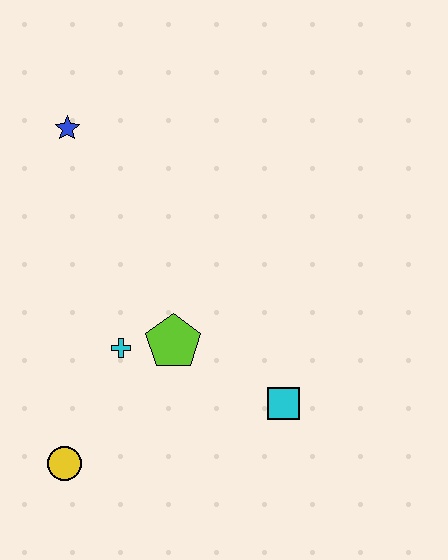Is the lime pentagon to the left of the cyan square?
Yes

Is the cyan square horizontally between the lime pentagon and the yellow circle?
No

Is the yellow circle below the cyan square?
Yes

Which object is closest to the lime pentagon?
The cyan cross is closest to the lime pentagon.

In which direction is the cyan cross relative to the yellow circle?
The cyan cross is above the yellow circle.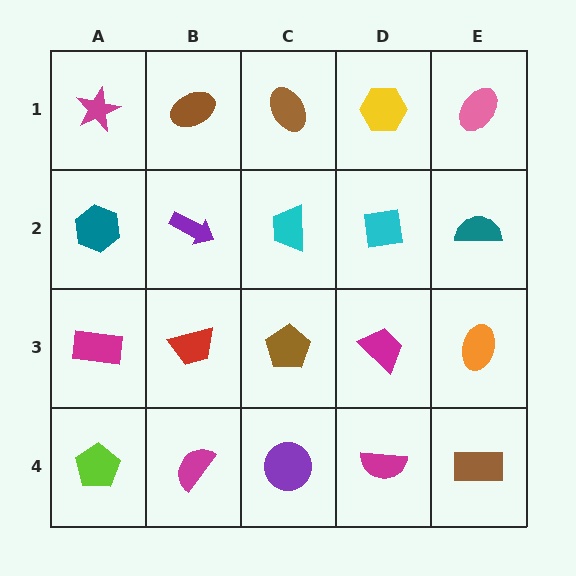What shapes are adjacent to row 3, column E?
A teal semicircle (row 2, column E), a brown rectangle (row 4, column E), a magenta trapezoid (row 3, column D).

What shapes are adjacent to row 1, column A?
A teal hexagon (row 2, column A), a brown ellipse (row 1, column B).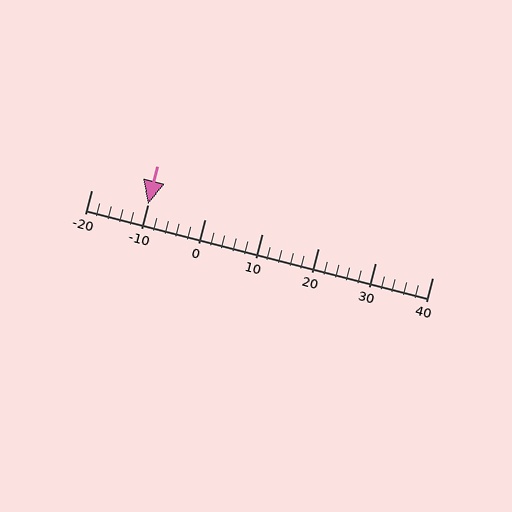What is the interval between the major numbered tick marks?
The major tick marks are spaced 10 units apart.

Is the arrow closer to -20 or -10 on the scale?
The arrow is closer to -10.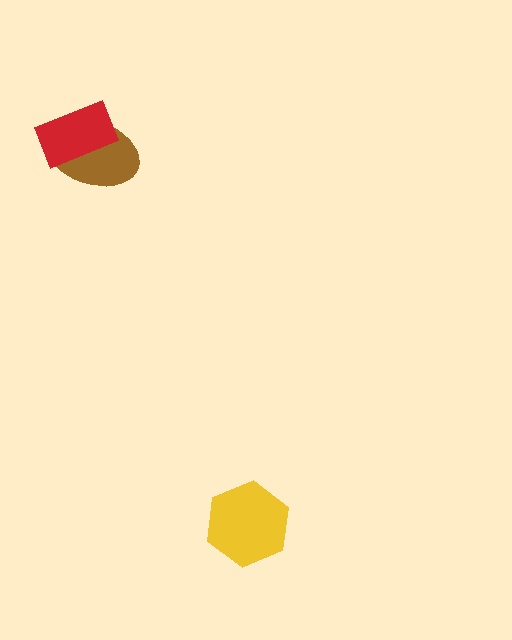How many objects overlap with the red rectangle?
1 object overlaps with the red rectangle.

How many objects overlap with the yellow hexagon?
0 objects overlap with the yellow hexagon.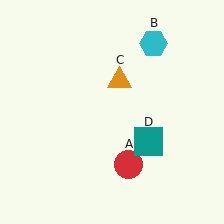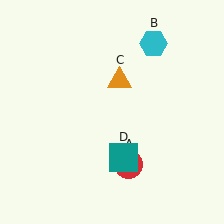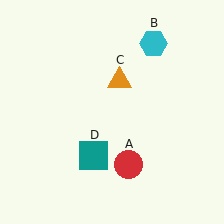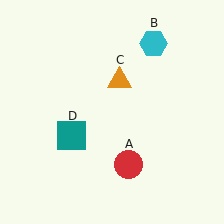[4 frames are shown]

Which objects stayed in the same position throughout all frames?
Red circle (object A) and cyan hexagon (object B) and orange triangle (object C) remained stationary.